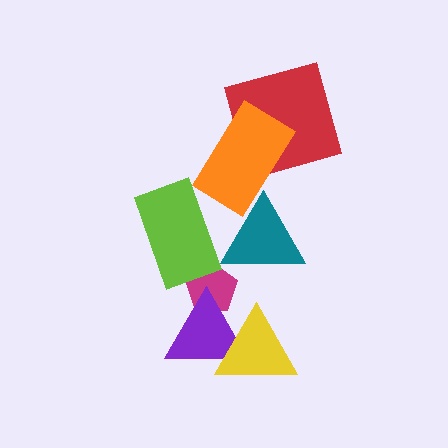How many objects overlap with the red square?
1 object overlaps with the red square.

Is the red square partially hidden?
Yes, it is partially covered by another shape.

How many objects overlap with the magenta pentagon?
2 objects overlap with the magenta pentagon.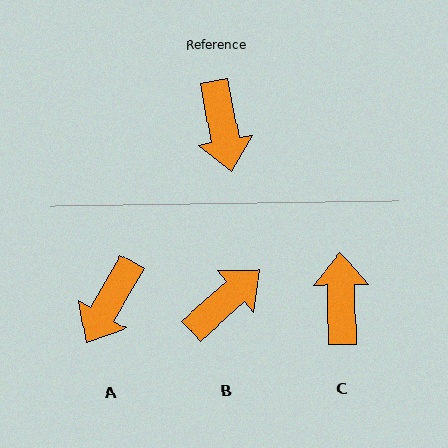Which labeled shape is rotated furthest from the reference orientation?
C, about 170 degrees away.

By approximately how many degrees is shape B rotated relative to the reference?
Approximately 121 degrees counter-clockwise.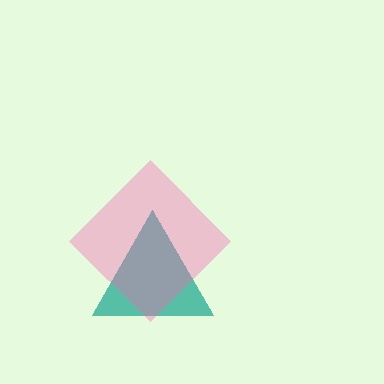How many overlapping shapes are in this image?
There are 2 overlapping shapes in the image.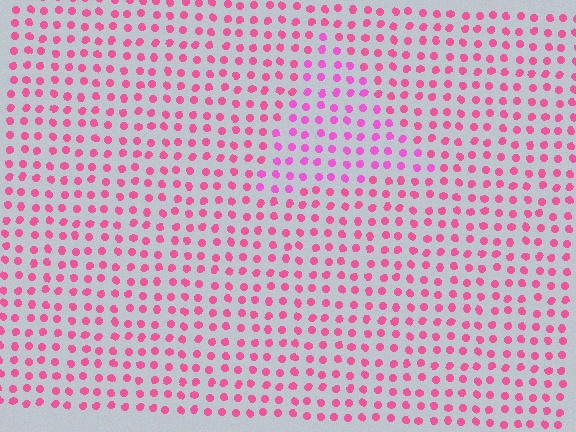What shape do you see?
I see a triangle.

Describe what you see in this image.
The image is filled with small pink elements in a uniform arrangement. A triangle-shaped region is visible where the elements are tinted to a slightly different hue, forming a subtle color boundary.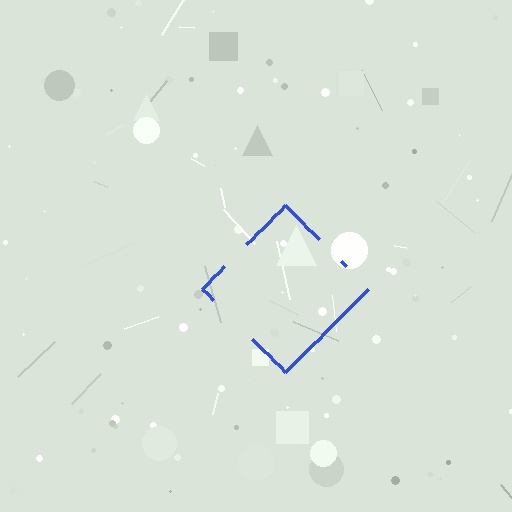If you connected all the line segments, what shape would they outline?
They would outline a diamond.